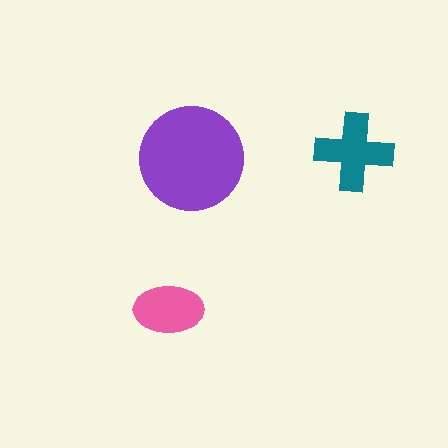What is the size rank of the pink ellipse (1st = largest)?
3rd.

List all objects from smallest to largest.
The pink ellipse, the teal cross, the purple circle.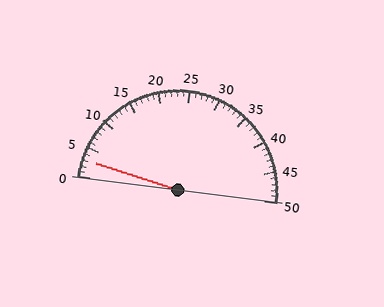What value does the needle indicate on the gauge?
The needle indicates approximately 3.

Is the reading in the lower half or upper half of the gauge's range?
The reading is in the lower half of the range (0 to 50).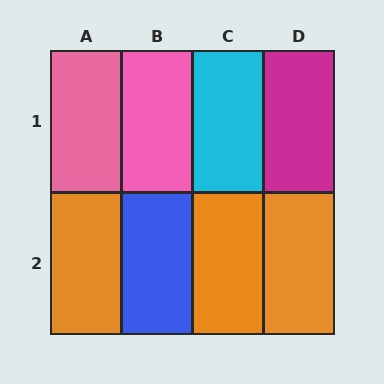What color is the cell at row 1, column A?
Pink.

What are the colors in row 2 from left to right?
Orange, blue, orange, orange.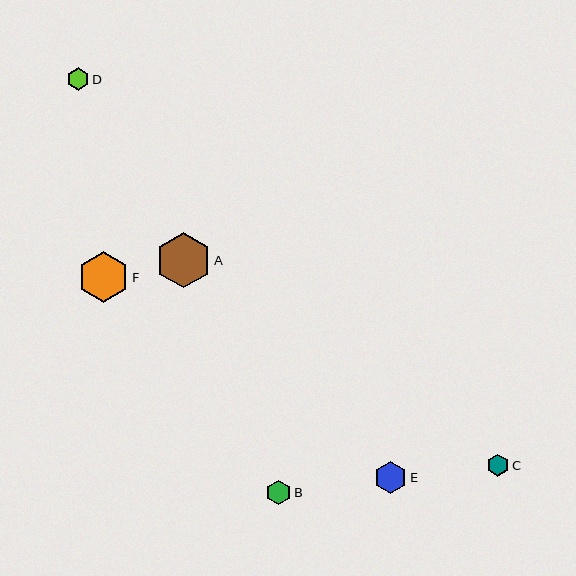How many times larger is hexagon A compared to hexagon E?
Hexagon A is approximately 1.7 times the size of hexagon E.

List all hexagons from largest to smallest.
From largest to smallest: A, F, E, B, D, C.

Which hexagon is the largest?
Hexagon A is the largest with a size of approximately 55 pixels.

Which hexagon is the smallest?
Hexagon C is the smallest with a size of approximately 22 pixels.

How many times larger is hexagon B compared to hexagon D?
Hexagon B is approximately 1.1 times the size of hexagon D.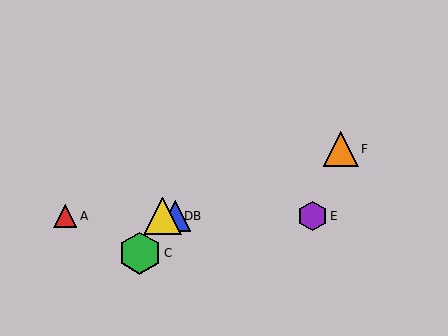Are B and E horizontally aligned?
Yes, both are at y≈216.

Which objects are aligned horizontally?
Objects A, B, D, E are aligned horizontally.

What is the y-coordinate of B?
Object B is at y≈216.